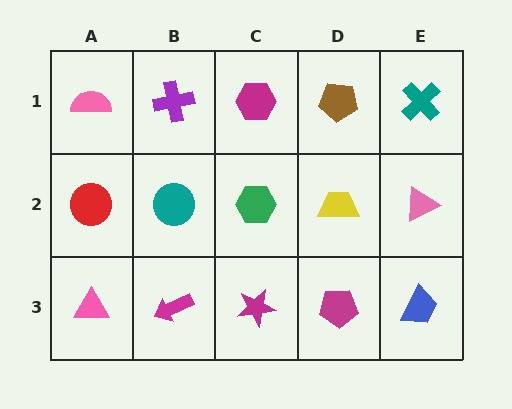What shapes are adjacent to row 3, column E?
A pink triangle (row 2, column E), a magenta pentagon (row 3, column D).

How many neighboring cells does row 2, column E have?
3.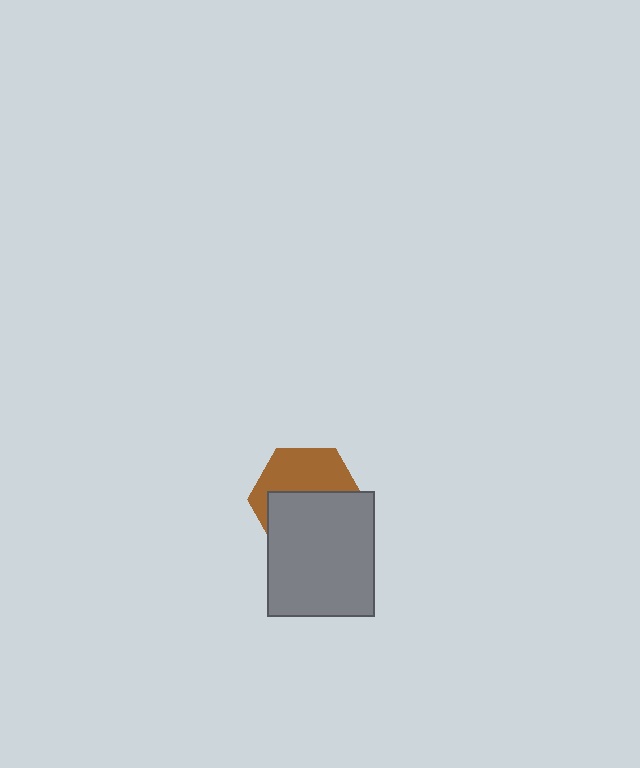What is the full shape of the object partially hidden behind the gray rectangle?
The partially hidden object is a brown hexagon.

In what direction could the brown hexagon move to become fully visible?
The brown hexagon could move up. That would shift it out from behind the gray rectangle entirely.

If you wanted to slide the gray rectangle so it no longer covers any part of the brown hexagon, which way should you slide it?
Slide it down — that is the most direct way to separate the two shapes.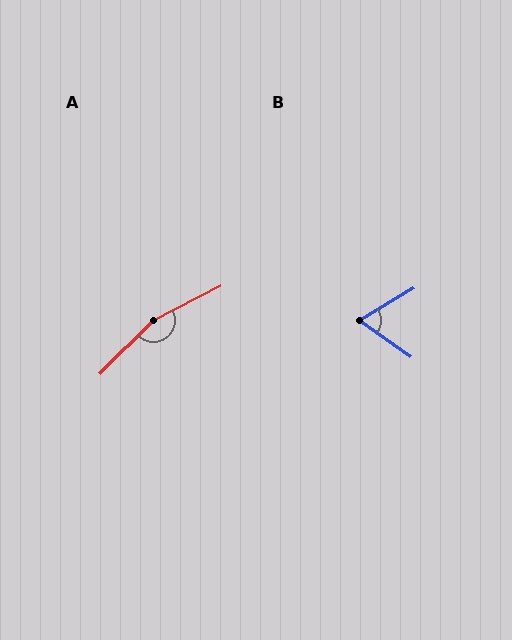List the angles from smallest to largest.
B (66°), A (163°).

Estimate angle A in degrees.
Approximately 163 degrees.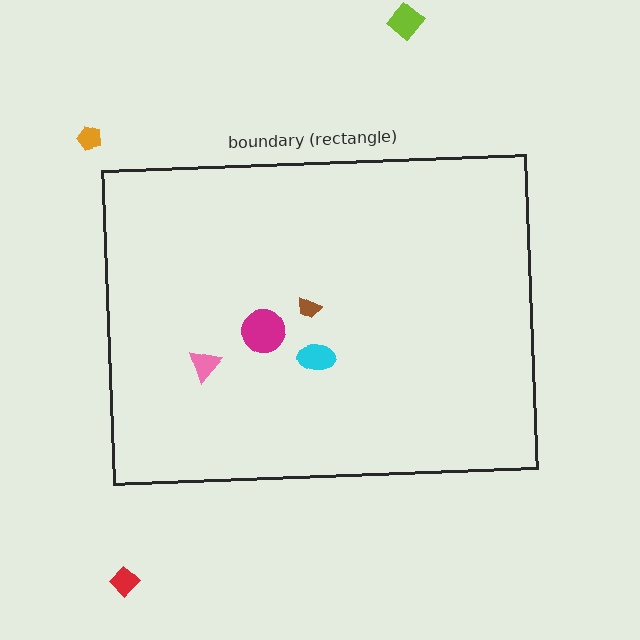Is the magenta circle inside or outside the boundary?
Inside.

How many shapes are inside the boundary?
4 inside, 3 outside.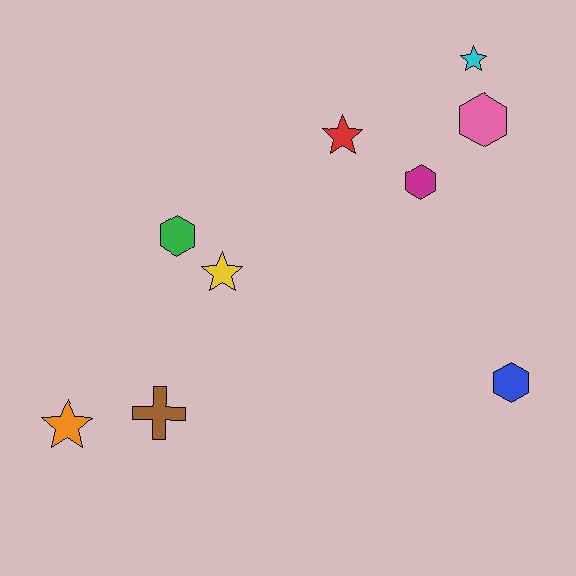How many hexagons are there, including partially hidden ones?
There are 4 hexagons.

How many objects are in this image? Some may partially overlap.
There are 9 objects.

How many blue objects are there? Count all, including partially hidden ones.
There is 1 blue object.